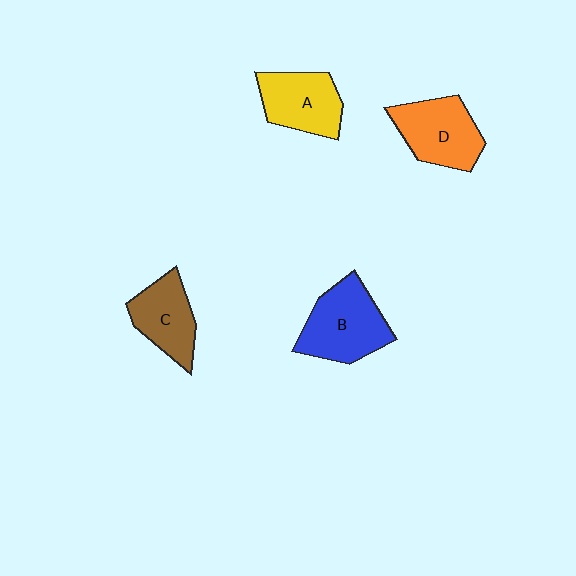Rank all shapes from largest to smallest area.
From largest to smallest: B (blue), D (orange), A (yellow), C (brown).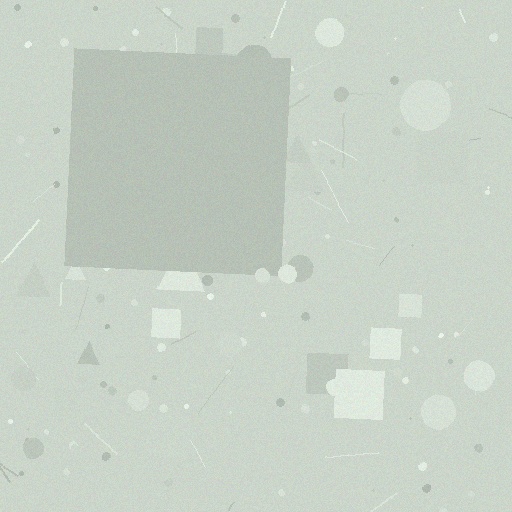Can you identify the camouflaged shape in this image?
The camouflaged shape is a square.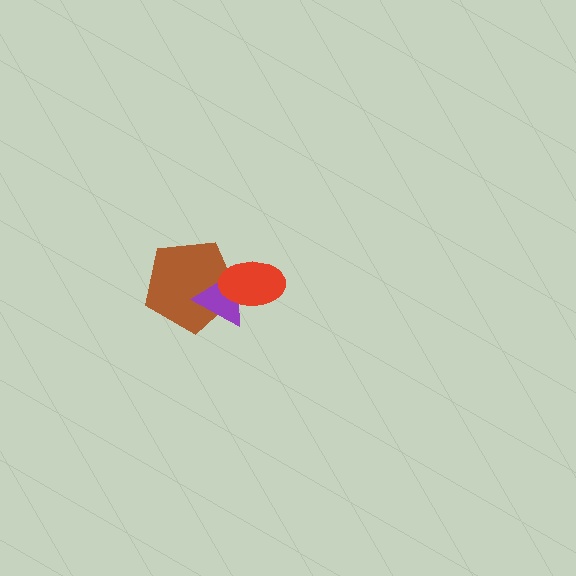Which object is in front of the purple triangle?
The red ellipse is in front of the purple triangle.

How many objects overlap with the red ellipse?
2 objects overlap with the red ellipse.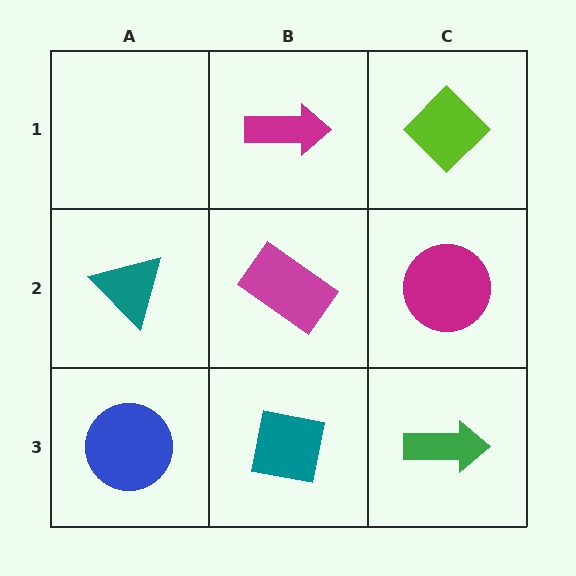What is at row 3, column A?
A blue circle.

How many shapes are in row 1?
2 shapes.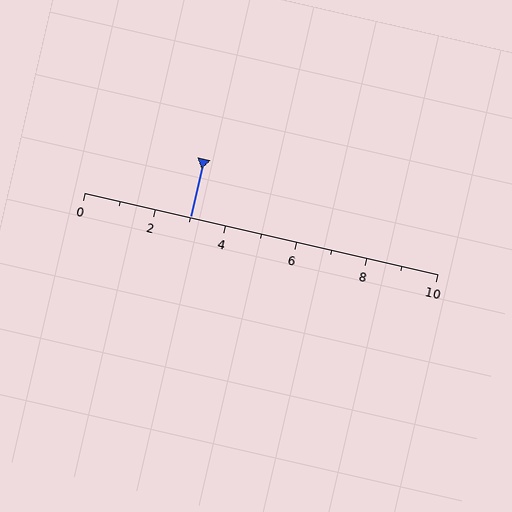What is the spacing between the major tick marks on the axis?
The major ticks are spaced 2 apart.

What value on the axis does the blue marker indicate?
The marker indicates approximately 3.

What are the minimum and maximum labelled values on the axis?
The axis runs from 0 to 10.